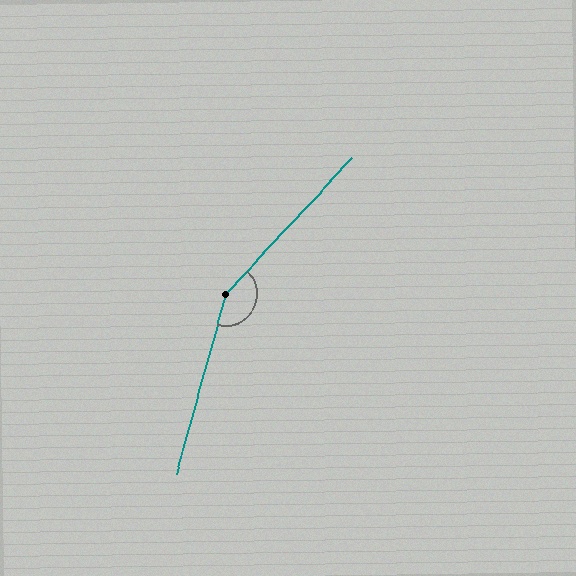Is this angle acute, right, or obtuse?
It is obtuse.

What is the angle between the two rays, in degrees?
Approximately 153 degrees.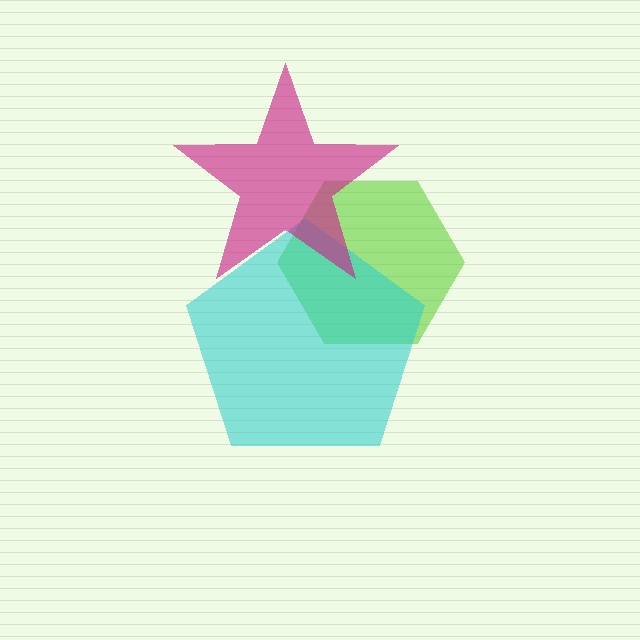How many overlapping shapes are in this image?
There are 3 overlapping shapes in the image.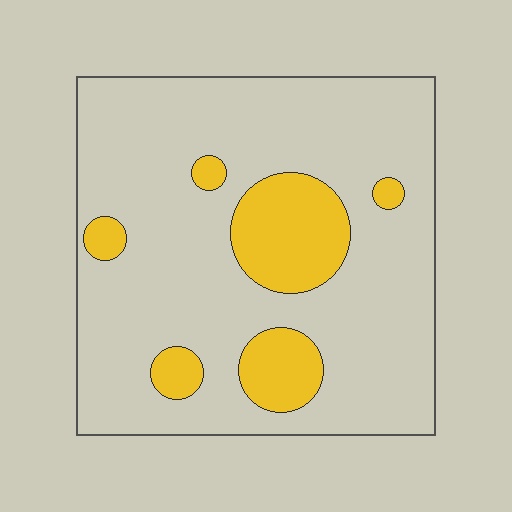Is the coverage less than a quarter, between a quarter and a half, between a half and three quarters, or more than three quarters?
Less than a quarter.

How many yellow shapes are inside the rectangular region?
6.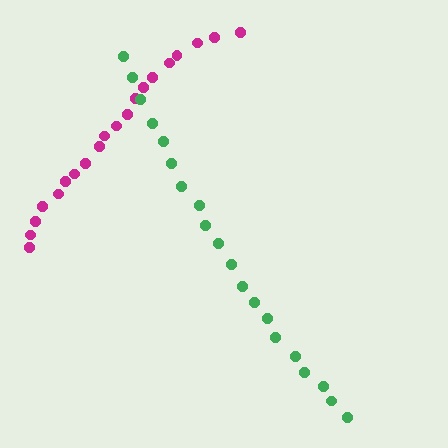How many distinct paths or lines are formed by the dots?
There are 2 distinct paths.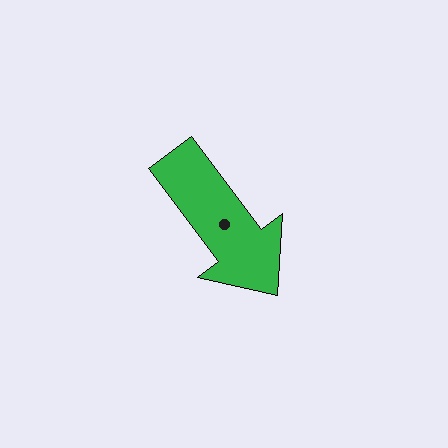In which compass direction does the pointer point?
Southeast.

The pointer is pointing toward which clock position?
Roughly 5 o'clock.